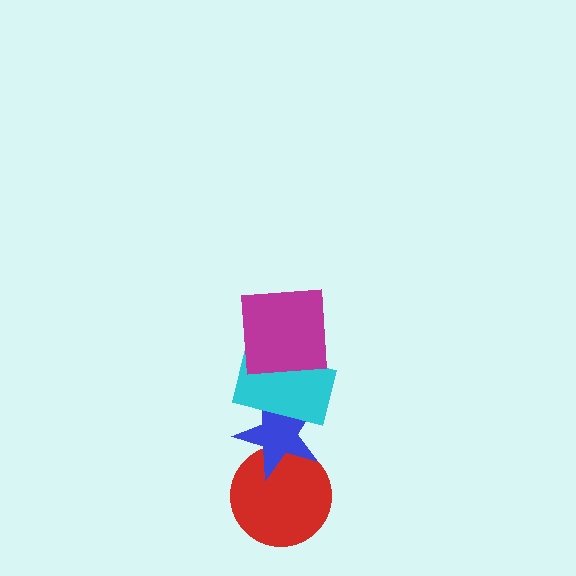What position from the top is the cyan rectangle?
The cyan rectangle is 2nd from the top.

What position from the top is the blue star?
The blue star is 3rd from the top.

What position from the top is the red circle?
The red circle is 4th from the top.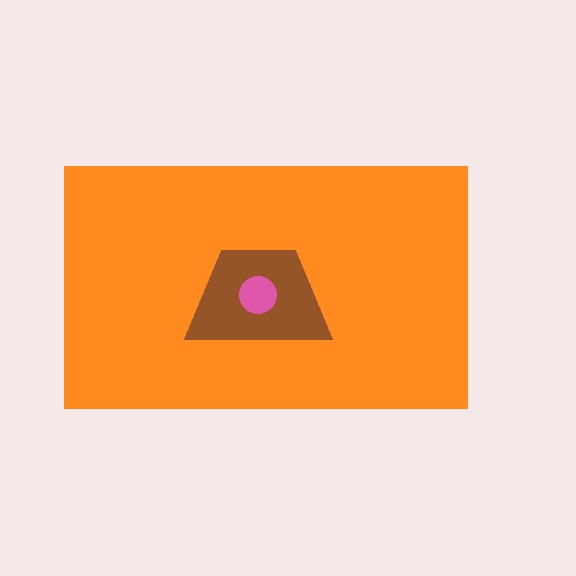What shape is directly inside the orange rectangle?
The brown trapezoid.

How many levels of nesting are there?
3.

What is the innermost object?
The pink circle.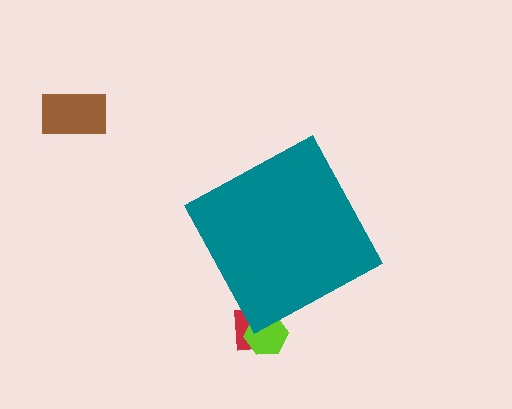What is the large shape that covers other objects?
A teal diamond.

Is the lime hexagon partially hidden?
Yes, the lime hexagon is partially hidden behind the teal diamond.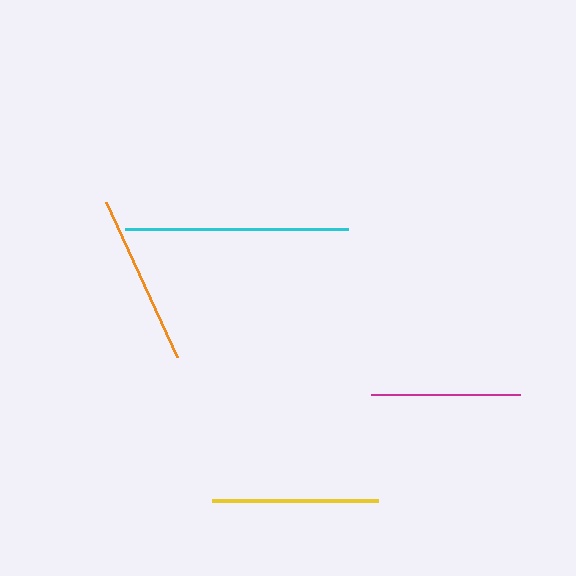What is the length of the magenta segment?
The magenta segment is approximately 150 pixels long.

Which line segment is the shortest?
The magenta line is the shortest at approximately 150 pixels.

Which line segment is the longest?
The cyan line is the longest at approximately 223 pixels.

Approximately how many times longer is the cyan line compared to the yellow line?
The cyan line is approximately 1.4 times the length of the yellow line.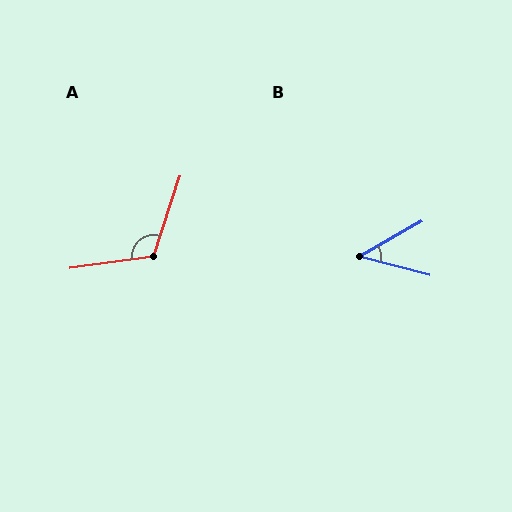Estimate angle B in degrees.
Approximately 44 degrees.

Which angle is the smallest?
B, at approximately 44 degrees.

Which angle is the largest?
A, at approximately 116 degrees.